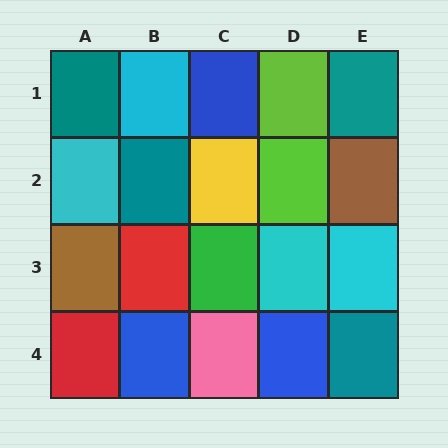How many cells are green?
1 cell is green.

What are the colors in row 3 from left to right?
Brown, red, green, cyan, cyan.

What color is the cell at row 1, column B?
Cyan.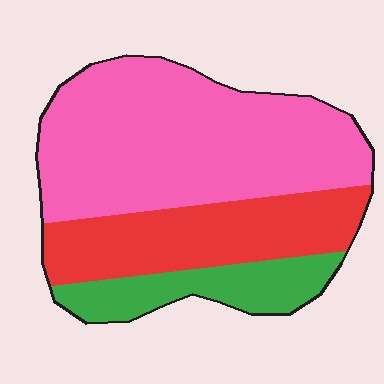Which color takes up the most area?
Pink, at roughly 55%.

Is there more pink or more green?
Pink.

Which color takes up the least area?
Green, at roughly 15%.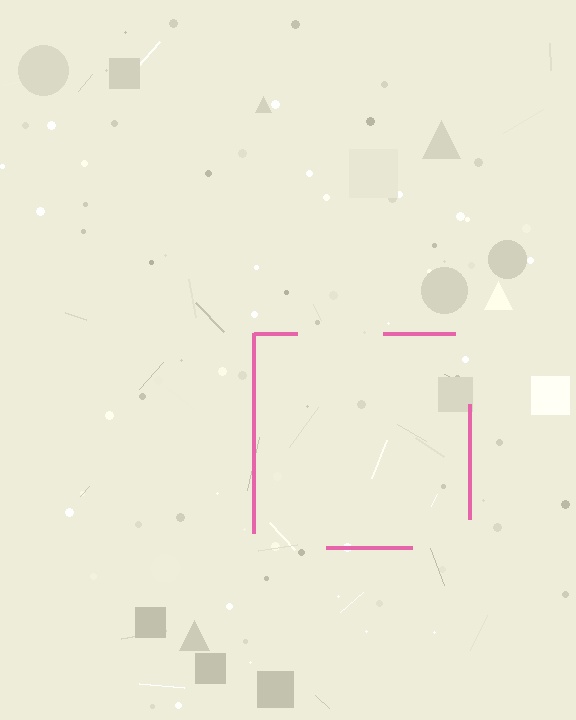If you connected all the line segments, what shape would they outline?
They would outline a square.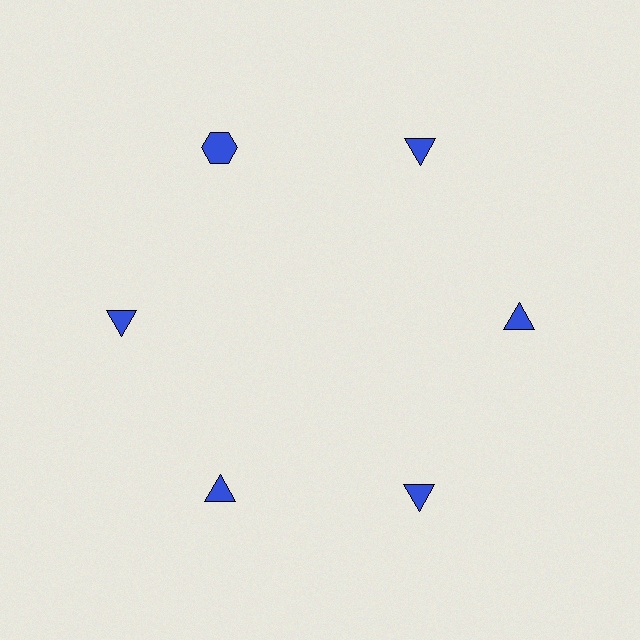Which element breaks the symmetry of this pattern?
The blue hexagon at roughly the 11 o'clock position breaks the symmetry. All other shapes are blue triangles.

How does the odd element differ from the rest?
It has a different shape: hexagon instead of triangle.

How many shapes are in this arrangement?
There are 6 shapes arranged in a ring pattern.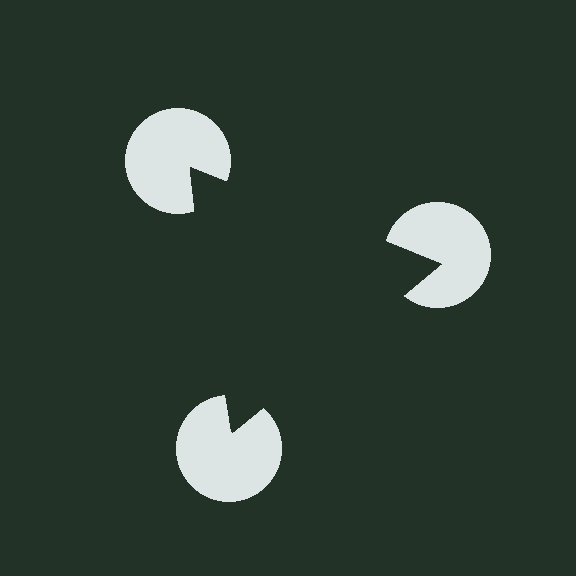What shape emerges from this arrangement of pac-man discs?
An illusory triangle — its edges are inferred from the aligned wedge cuts in the pac-man discs, not physically drawn.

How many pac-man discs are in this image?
There are 3 — one at each vertex of the illusory triangle.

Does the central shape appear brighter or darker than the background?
It typically appears slightly darker than the background, even though no actual brightness change is drawn.